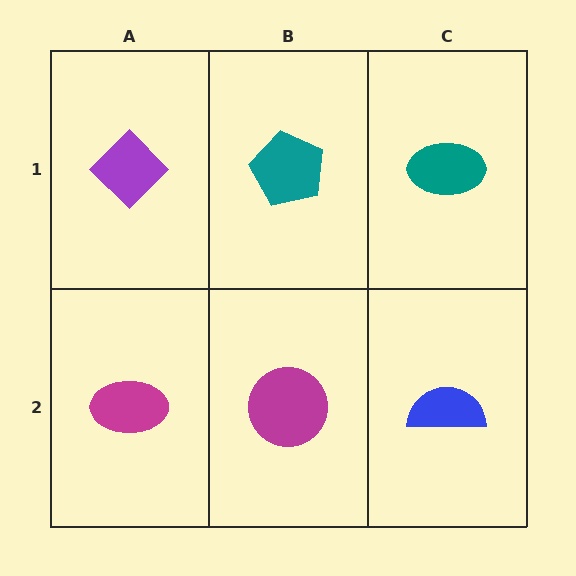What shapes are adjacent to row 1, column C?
A blue semicircle (row 2, column C), a teal pentagon (row 1, column B).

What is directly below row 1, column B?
A magenta circle.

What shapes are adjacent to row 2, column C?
A teal ellipse (row 1, column C), a magenta circle (row 2, column B).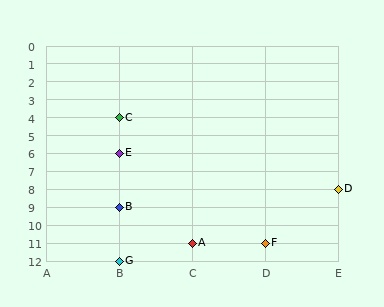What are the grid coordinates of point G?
Point G is at grid coordinates (B, 12).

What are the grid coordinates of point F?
Point F is at grid coordinates (D, 11).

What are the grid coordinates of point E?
Point E is at grid coordinates (B, 6).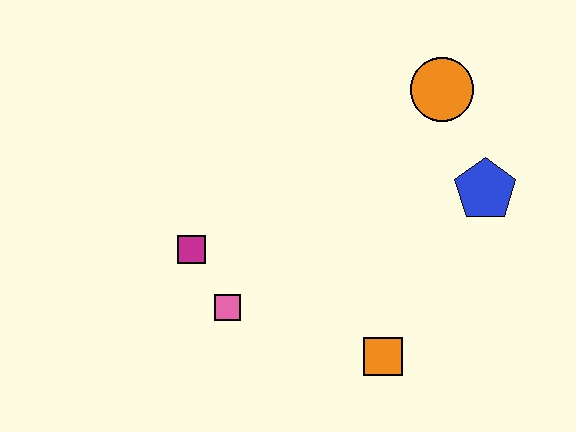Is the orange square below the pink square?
Yes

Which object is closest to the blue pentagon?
The orange circle is closest to the blue pentagon.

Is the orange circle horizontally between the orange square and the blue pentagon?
Yes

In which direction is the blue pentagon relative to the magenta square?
The blue pentagon is to the right of the magenta square.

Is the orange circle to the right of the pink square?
Yes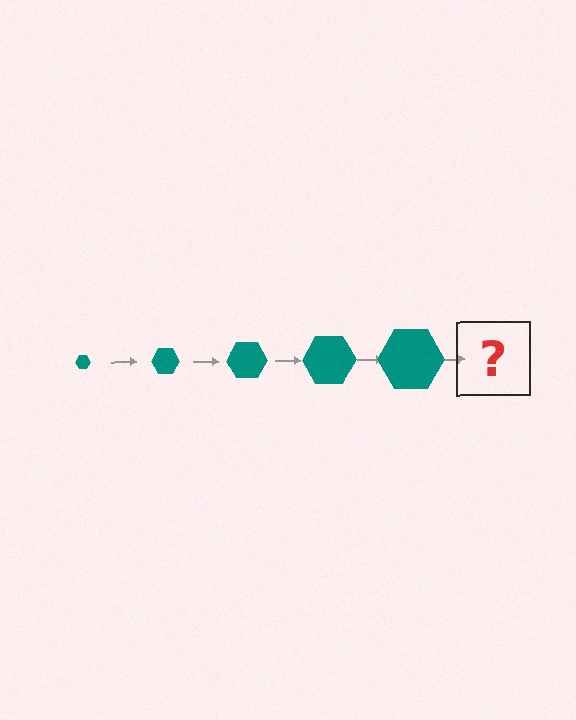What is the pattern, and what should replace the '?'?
The pattern is that the hexagon gets progressively larger each step. The '?' should be a teal hexagon, larger than the previous one.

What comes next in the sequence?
The next element should be a teal hexagon, larger than the previous one.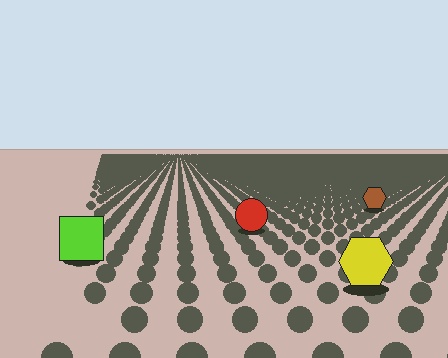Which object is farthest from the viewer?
The brown hexagon is farthest from the viewer. It appears smaller and the ground texture around it is denser.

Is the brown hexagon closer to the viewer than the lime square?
No. The lime square is closer — you can tell from the texture gradient: the ground texture is coarser near it.